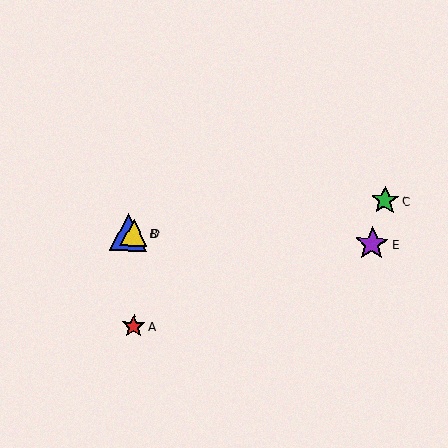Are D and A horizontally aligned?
No, D is at y≈233 and A is at y≈326.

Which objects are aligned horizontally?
Objects B, D, E are aligned horizontally.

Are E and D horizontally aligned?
Yes, both are at y≈244.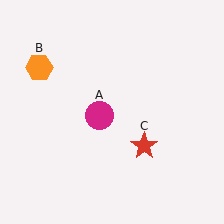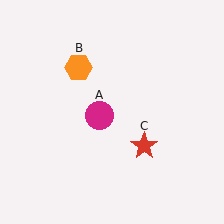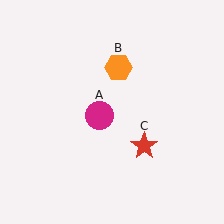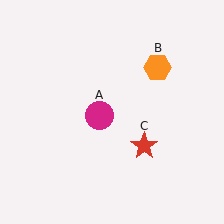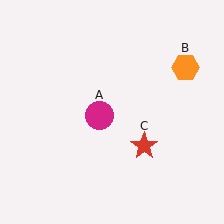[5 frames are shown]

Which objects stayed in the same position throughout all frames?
Magenta circle (object A) and red star (object C) remained stationary.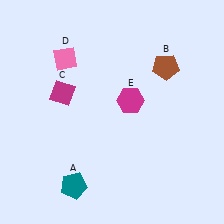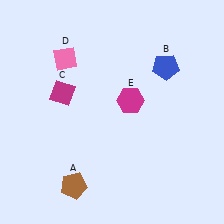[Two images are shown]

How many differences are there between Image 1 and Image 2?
There are 2 differences between the two images.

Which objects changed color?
A changed from teal to brown. B changed from brown to blue.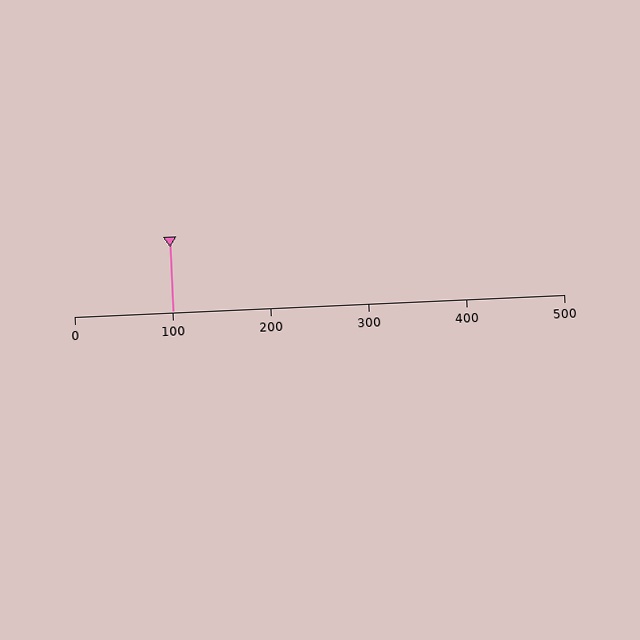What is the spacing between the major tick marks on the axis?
The major ticks are spaced 100 apart.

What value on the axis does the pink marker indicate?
The marker indicates approximately 100.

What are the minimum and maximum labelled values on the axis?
The axis runs from 0 to 500.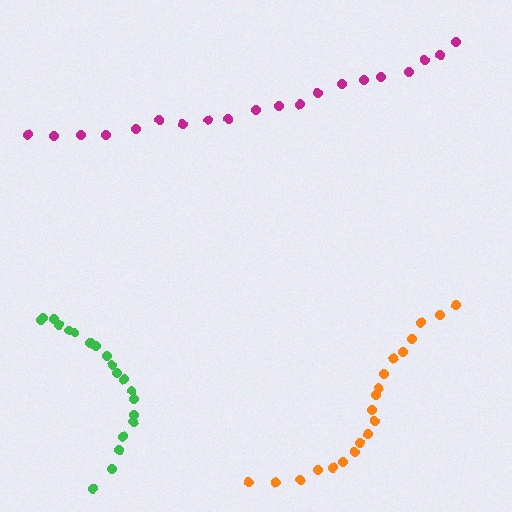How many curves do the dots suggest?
There are 3 distinct paths.